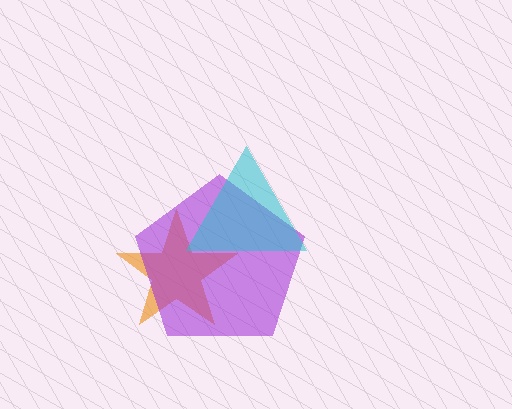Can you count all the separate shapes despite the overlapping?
Yes, there are 3 separate shapes.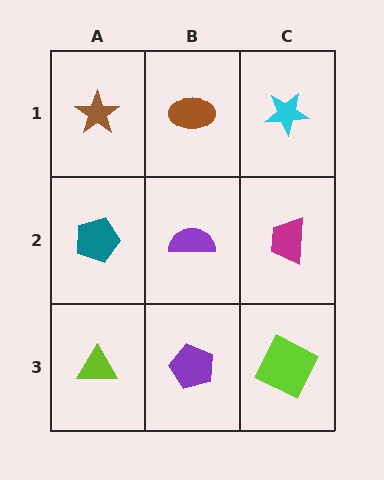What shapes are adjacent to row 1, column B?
A purple semicircle (row 2, column B), a brown star (row 1, column A), a cyan star (row 1, column C).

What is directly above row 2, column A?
A brown star.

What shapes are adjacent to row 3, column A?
A teal pentagon (row 2, column A), a purple pentagon (row 3, column B).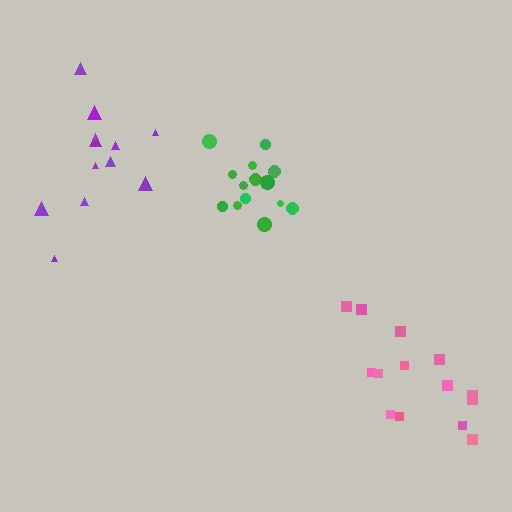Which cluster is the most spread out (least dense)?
Purple.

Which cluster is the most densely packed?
Green.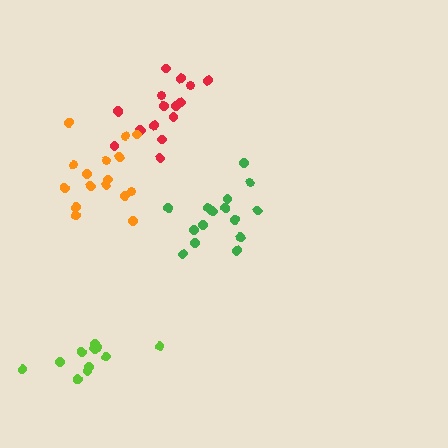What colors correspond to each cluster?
The clusters are colored: green, lime, red, orange.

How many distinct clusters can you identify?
There are 4 distinct clusters.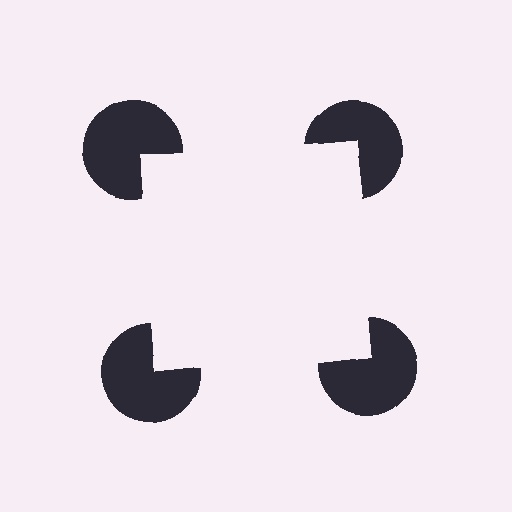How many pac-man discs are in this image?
There are 4 — one at each vertex of the illusory square.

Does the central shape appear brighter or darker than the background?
It typically appears slightly brighter than the background, even though no actual brightness change is drawn.